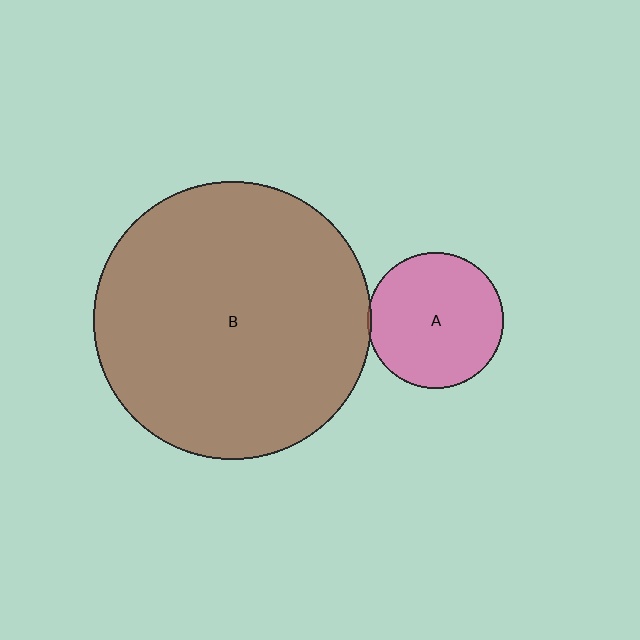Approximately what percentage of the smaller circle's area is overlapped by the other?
Approximately 5%.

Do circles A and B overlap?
Yes.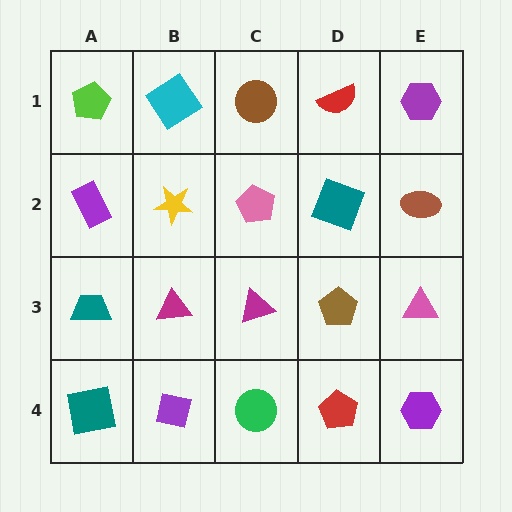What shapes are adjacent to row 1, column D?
A teal square (row 2, column D), a brown circle (row 1, column C), a purple hexagon (row 1, column E).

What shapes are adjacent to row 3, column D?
A teal square (row 2, column D), a red pentagon (row 4, column D), a magenta triangle (row 3, column C), a pink triangle (row 3, column E).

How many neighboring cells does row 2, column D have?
4.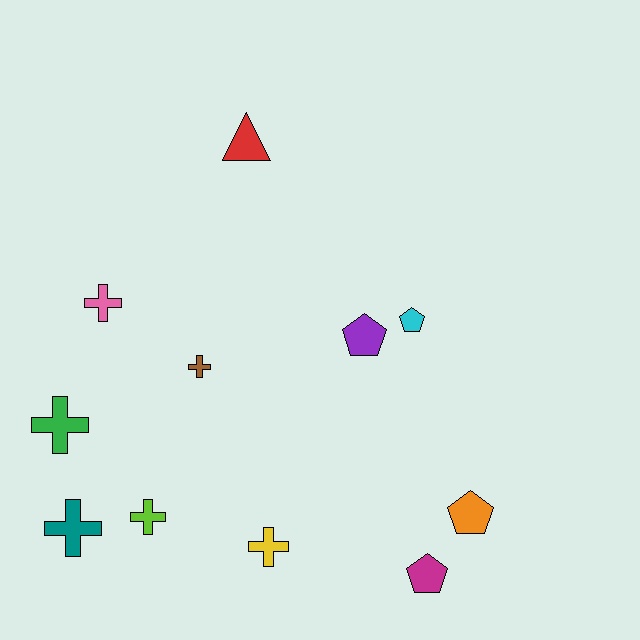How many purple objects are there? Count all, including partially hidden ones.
There is 1 purple object.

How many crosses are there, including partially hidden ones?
There are 6 crosses.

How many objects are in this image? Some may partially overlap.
There are 11 objects.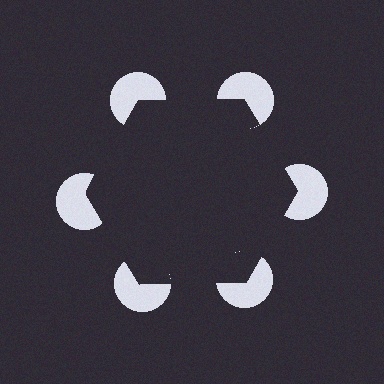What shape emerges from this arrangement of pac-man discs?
An illusory hexagon — its edges are inferred from the aligned wedge cuts in the pac-man discs, not physically drawn.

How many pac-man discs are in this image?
There are 6 — one at each vertex of the illusory hexagon.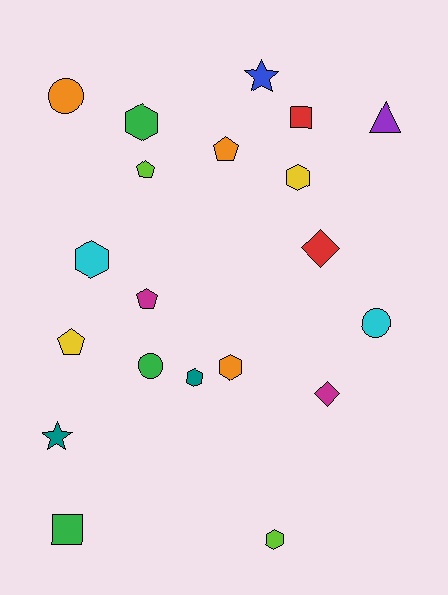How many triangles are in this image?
There is 1 triangle.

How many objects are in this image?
There are 20 objects.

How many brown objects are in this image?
There are no brown objects.